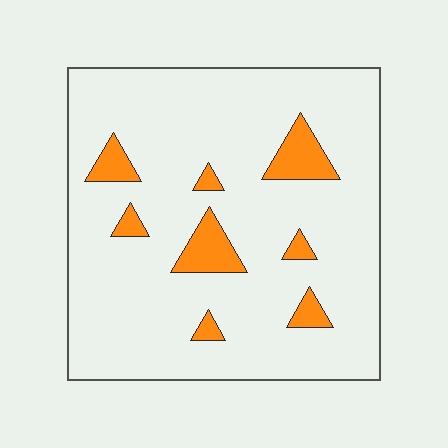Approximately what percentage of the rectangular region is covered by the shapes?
Approximately 10%.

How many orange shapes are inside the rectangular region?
8.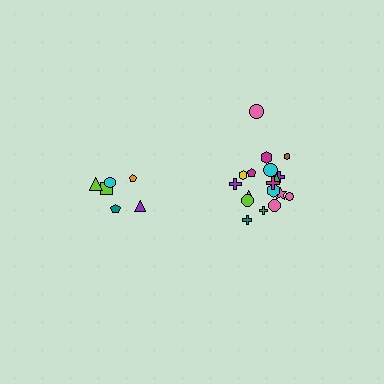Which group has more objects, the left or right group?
The right group.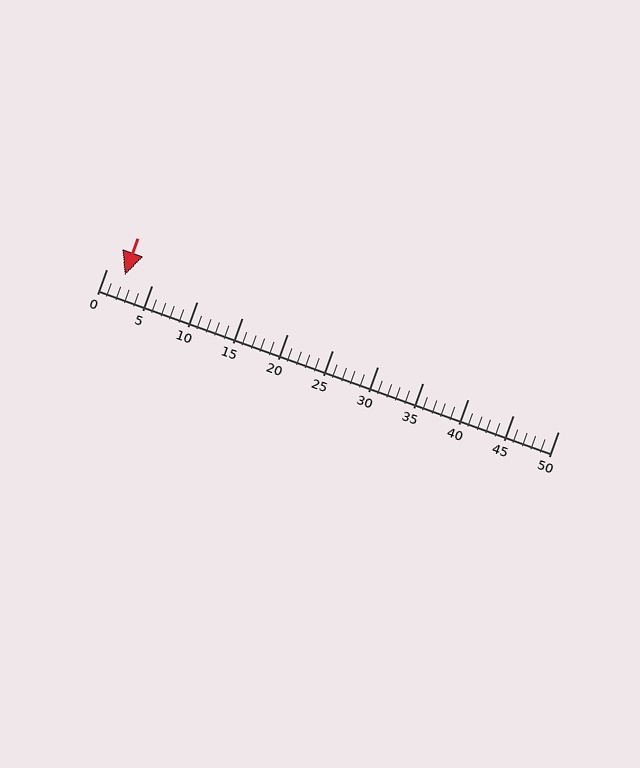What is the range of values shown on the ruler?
The ruler shows values from 0 to 50.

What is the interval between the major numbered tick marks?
The major tick marks are spaced 5 units apart.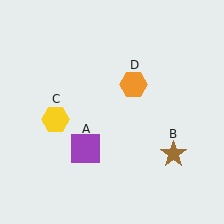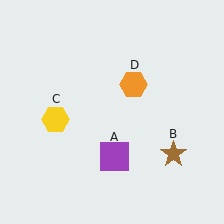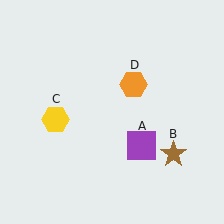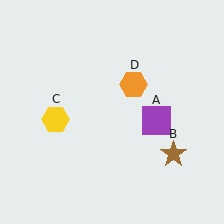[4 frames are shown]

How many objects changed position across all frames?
1 object changed position: purple square (object A).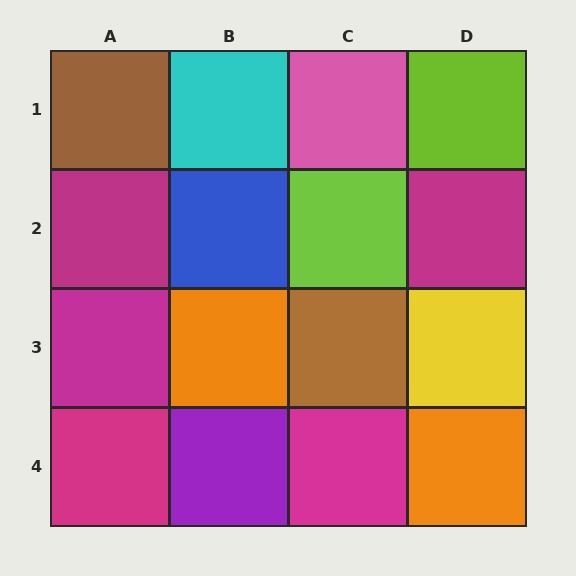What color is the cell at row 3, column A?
Magenta.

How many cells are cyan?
1 cell is cyan.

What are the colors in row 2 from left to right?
Magenta, blue, lime, magenta.